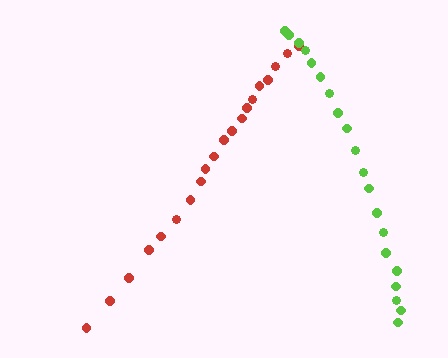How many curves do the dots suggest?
There are 2 distinct paths.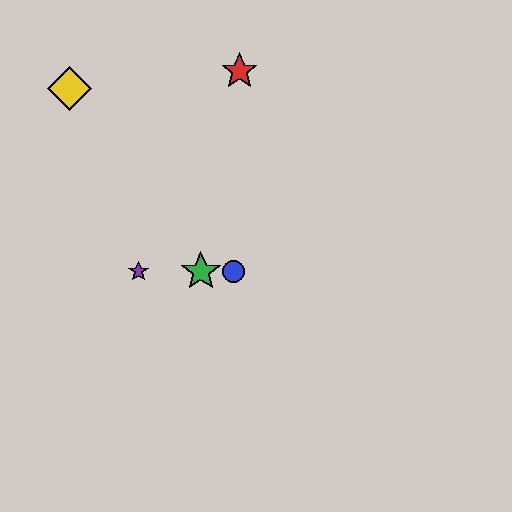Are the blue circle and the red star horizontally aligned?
No, the blue circle is at y≈272 and the red star is at y≈71.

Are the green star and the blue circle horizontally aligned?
Yes, both are at y≈272.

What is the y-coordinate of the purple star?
The purple star is at y≈272.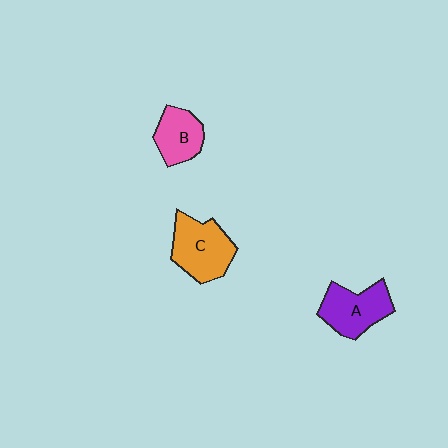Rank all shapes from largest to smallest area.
From largest to smallest: C (orange), A (purple), B (pink).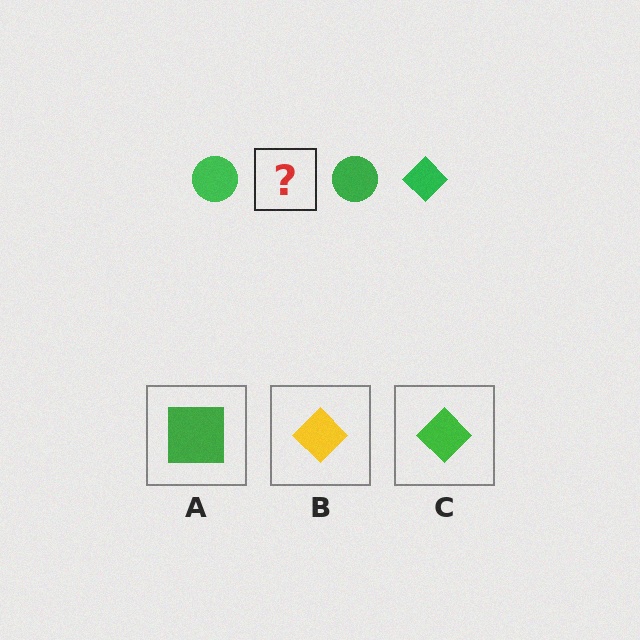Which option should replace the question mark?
Option C.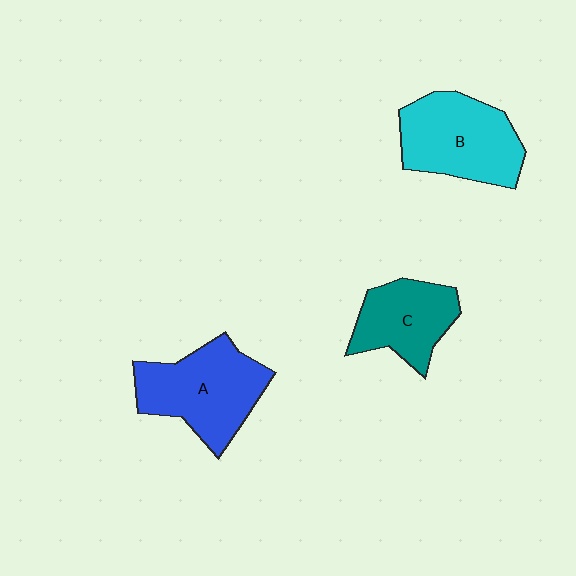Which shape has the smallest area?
Shape C (teal).